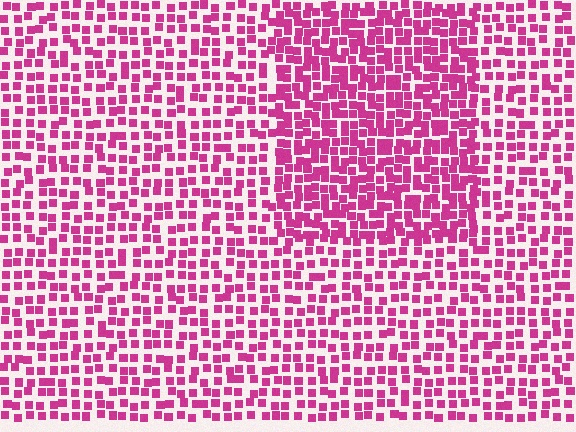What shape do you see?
I see a rectangle.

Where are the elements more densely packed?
The elements are more densely packed inside the rectangle boundary.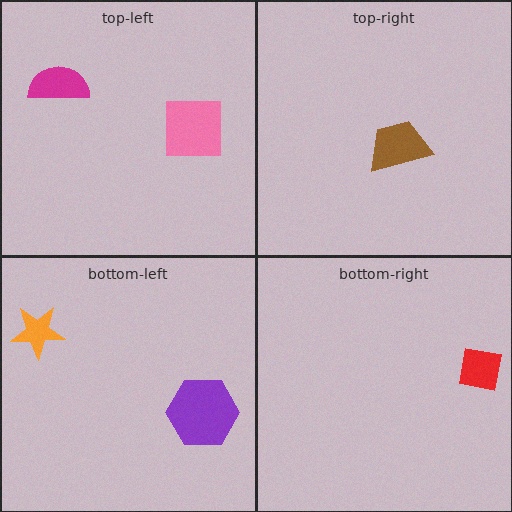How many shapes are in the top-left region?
2.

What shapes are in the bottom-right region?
The red square.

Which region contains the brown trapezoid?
The top-right region.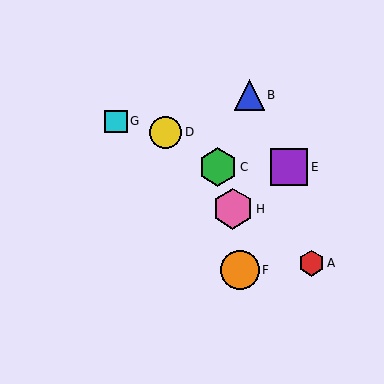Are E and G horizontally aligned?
No, E is at y≈167 and G is at y≈121.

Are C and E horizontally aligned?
Yes, both are at y≈167.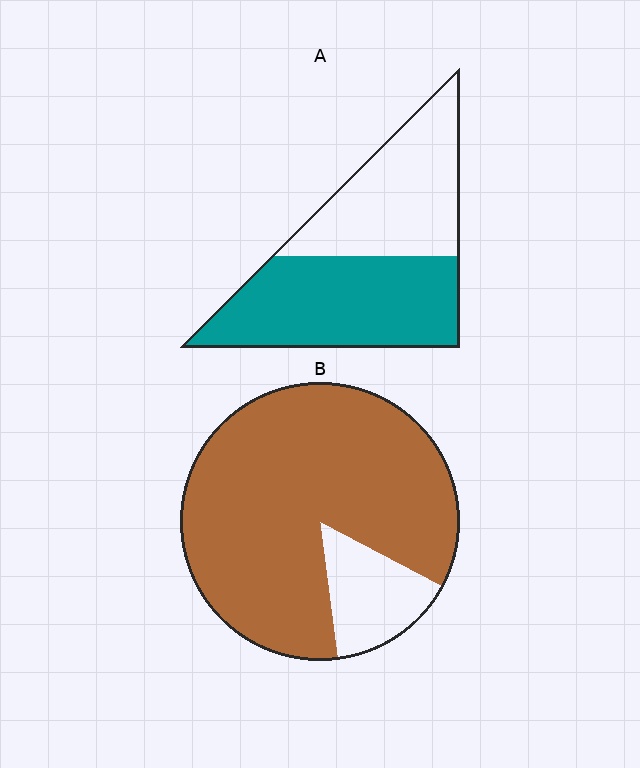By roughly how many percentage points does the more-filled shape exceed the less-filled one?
By roughly 30 percentage points (B over A).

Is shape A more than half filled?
Yes.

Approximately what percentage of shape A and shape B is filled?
A is approximately 55% and B is approximately 85%.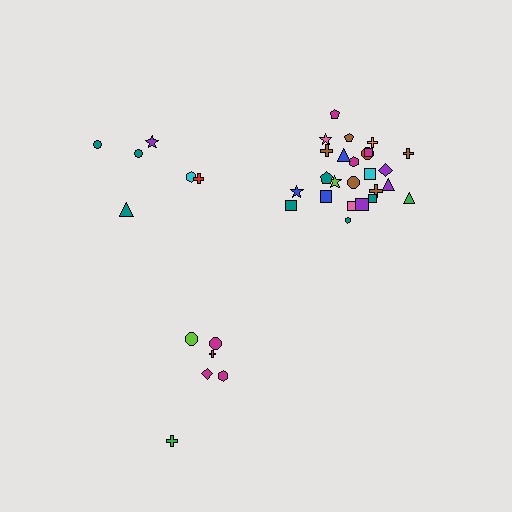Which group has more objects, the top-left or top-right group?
The top-right group.